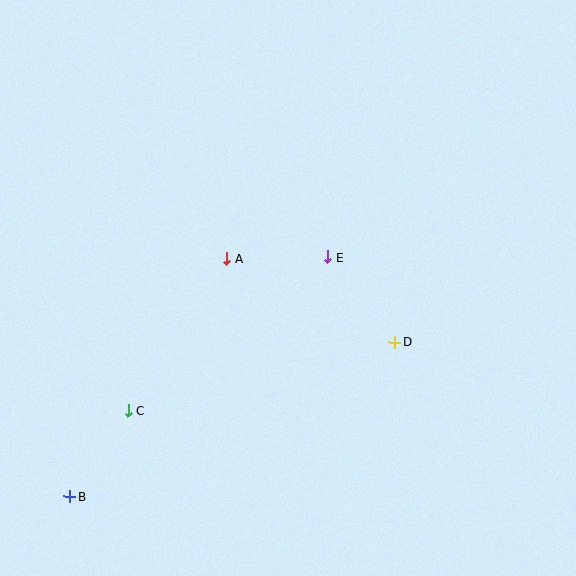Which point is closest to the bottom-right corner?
Point D is closest to the bottom-right corner.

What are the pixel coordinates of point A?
Point A is at (227, 259).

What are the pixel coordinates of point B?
Point B is at (69, 496).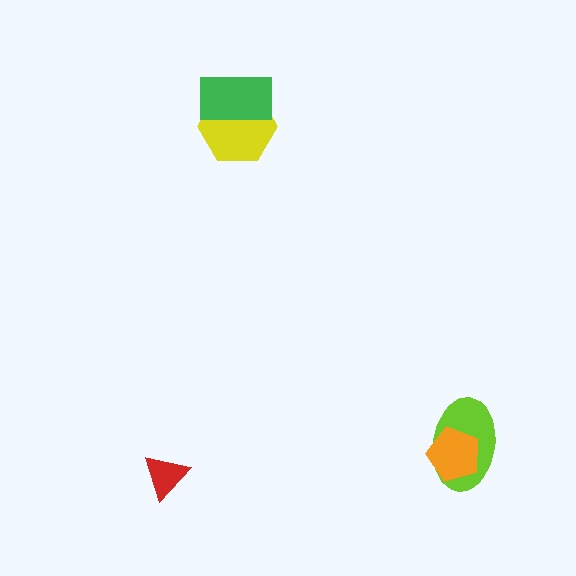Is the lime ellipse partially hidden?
Yes, it is partially covered by another shape.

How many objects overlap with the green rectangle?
1 object overlaps with the green rectangle.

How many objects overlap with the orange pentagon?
1 object overlaps with the orange pentagon.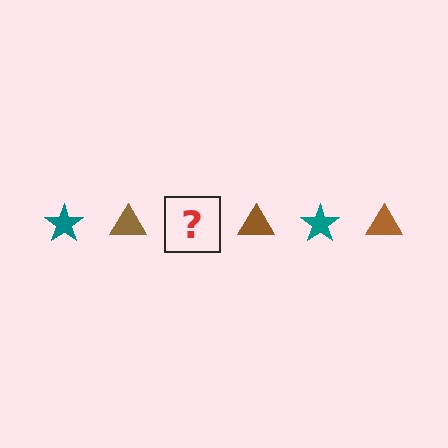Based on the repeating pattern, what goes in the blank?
The blank should be a teal star.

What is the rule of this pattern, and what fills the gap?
The rule is that the pattern alternates between teal star and brown triangle. The gap should be filled with a teal star.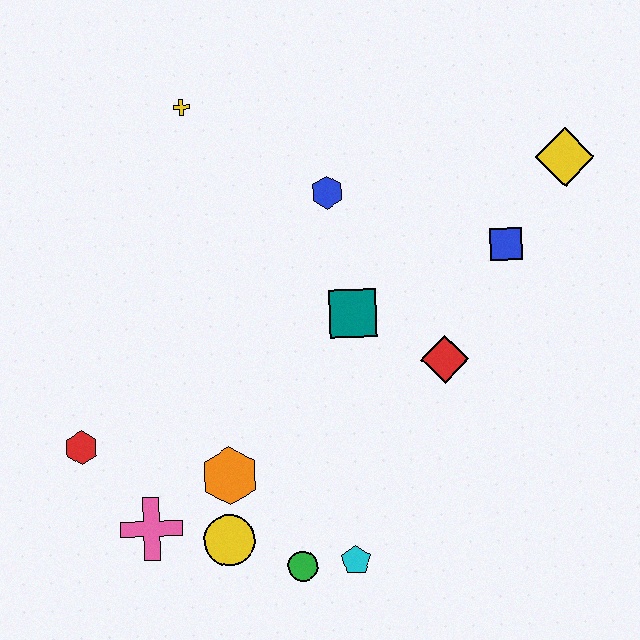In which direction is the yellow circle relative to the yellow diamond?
The yellow circle is below the yellow diamond.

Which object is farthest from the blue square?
The red hexagon is farthest from the blue square.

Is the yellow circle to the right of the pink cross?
Yes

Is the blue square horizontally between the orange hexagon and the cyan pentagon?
No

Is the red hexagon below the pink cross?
No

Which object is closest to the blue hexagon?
The teal square is closest to the blue hexagon.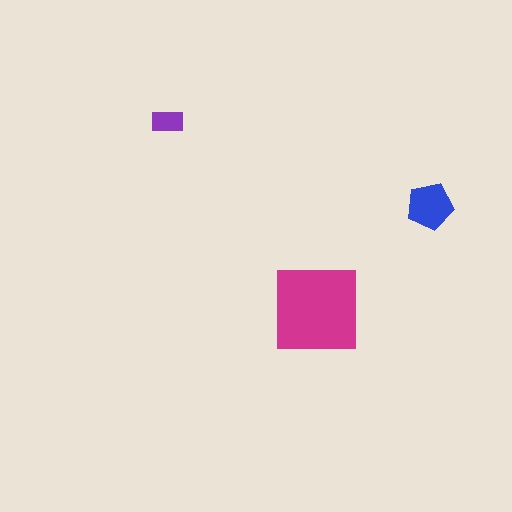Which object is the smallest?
The purple rectangle.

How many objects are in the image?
There are 3 objects in the image.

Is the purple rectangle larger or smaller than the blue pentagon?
Smaller.